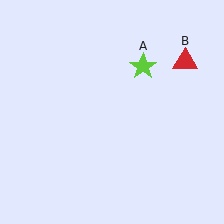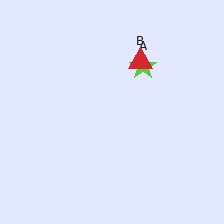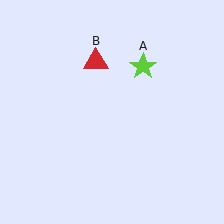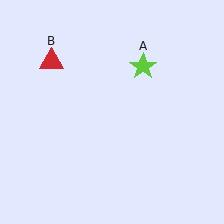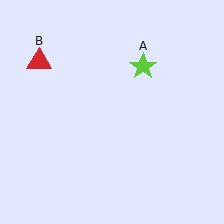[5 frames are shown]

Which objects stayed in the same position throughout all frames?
Lime star (object A) remained stationary.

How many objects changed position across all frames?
1 object changed position: red triangle (object B).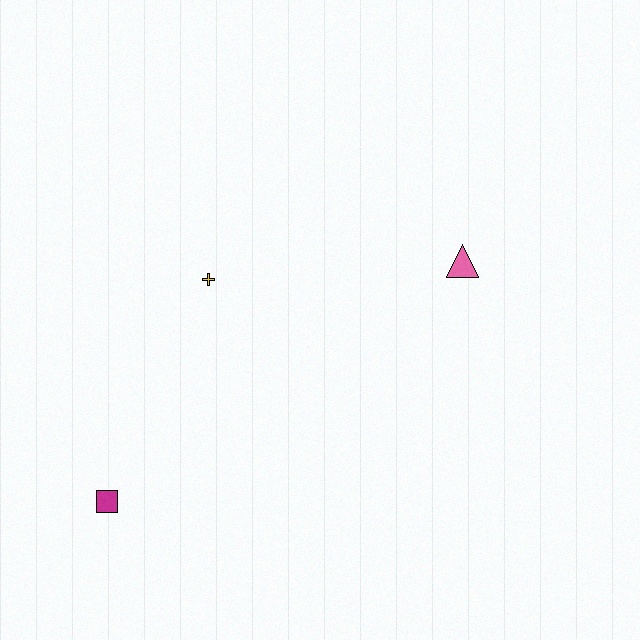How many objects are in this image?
There are 3 objects.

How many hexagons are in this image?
There are no hexagons.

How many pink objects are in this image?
There is 1 pink object.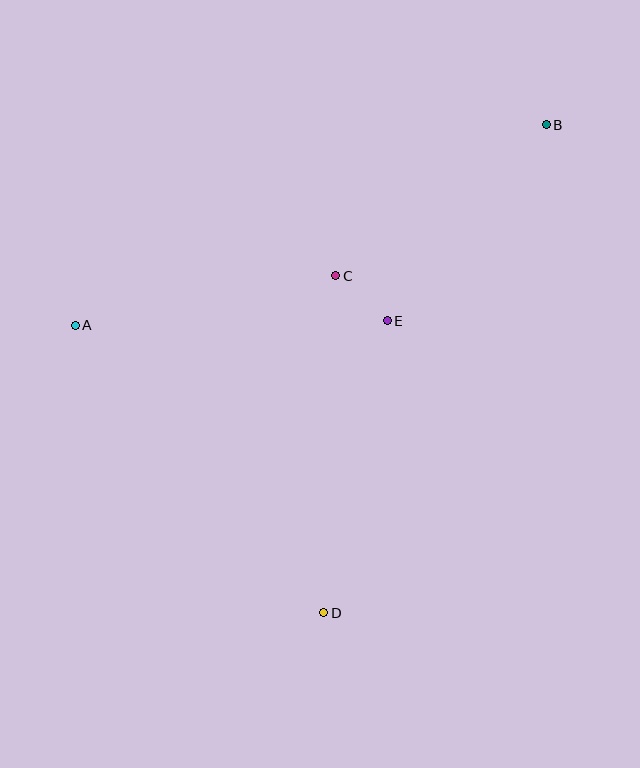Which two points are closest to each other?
Points C and E are closest to each other.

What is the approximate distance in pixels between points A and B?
The distance between A and B is approximately 512 pixels.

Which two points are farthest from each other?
Points B and D are farthest from each other.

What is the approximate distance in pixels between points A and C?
The distance between A and C is approximately 265 pixels.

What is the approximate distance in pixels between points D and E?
The distance between D and E is approximately 299 pixels.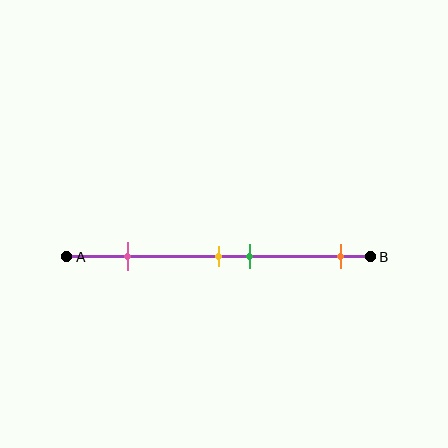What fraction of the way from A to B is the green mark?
The green mark is approximately 60% (0.6) of the way from A to B.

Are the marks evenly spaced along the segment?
No, the marks are not evenly spaced.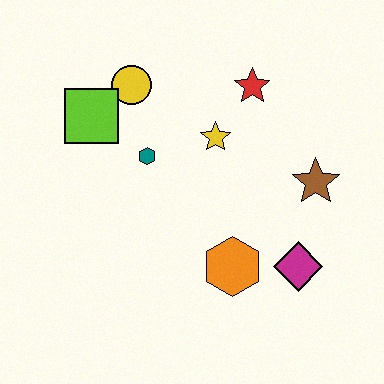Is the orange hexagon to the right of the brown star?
No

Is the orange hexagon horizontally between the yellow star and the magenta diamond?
Yes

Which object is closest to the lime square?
The yellow circle is closest to the lime square.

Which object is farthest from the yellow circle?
The magenta diamond is farthest from the yellow circle.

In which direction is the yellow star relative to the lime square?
The yellow star is to the right of the lime square.